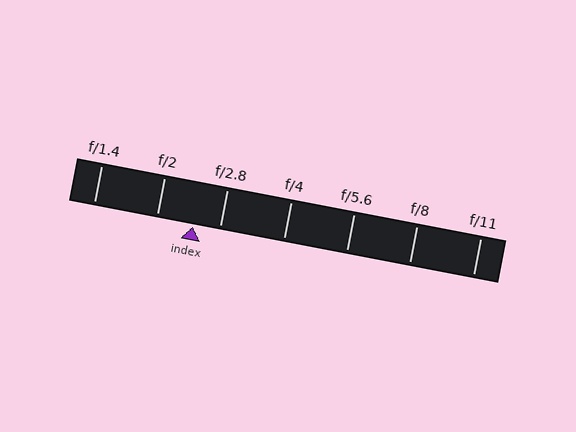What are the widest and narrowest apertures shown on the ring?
The widest aperture shown is f/1.4 and the narrowest is f/11.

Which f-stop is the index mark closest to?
The index mark is closest to f/2.8.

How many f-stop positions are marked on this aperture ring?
There are 7 f-stop positions marked.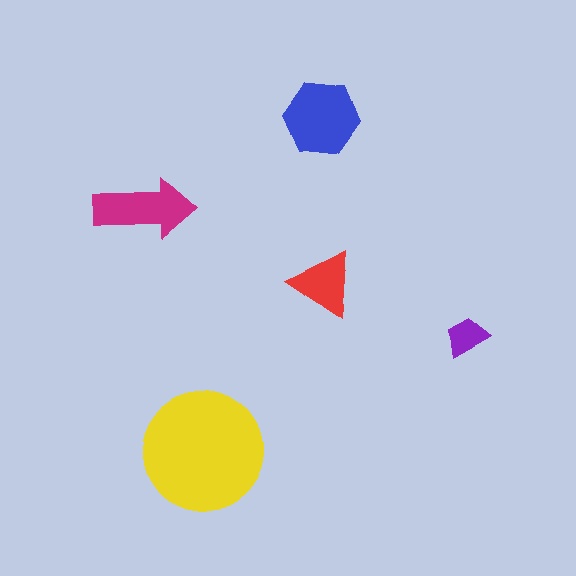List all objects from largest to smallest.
The yellow circle, the blue hexagon, the magenta arrow, the red triangle, the purple trapezoid.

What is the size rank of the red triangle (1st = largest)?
4th.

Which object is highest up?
The blue hexagon is topmost.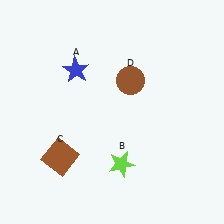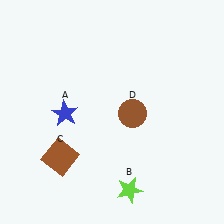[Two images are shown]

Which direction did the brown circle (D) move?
The brown circle (D) moved down.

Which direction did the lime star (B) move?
The lime star (B) moved down.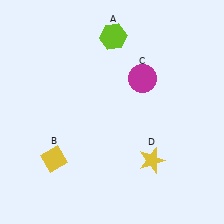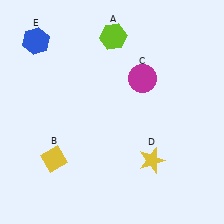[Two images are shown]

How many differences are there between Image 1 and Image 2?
There is 1 difference between the two images.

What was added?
A blue hexagon (E) was added in Image 2.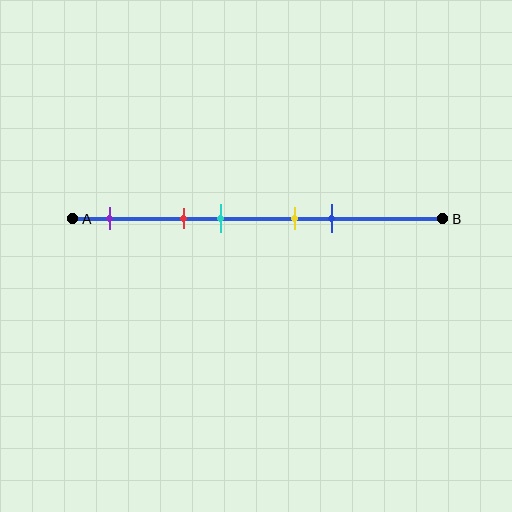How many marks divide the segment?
There are 5 marks dividing the segment.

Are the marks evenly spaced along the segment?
No, the marks are not evenly spaced.